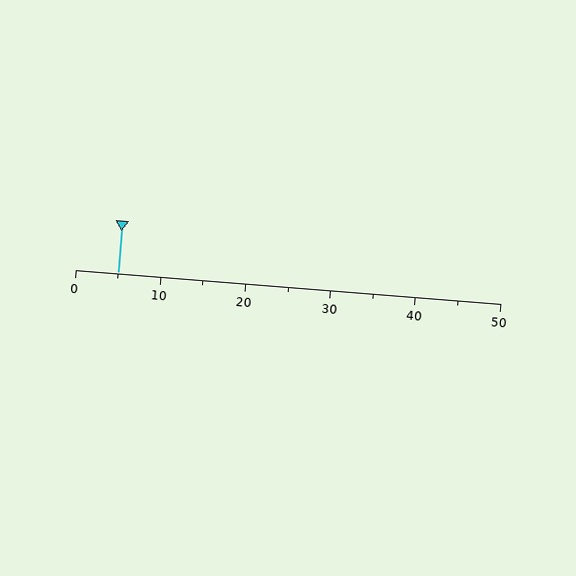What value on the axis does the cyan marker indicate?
The marker indicates approximately 5.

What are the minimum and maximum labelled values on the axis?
The axis runs from 0 to 50.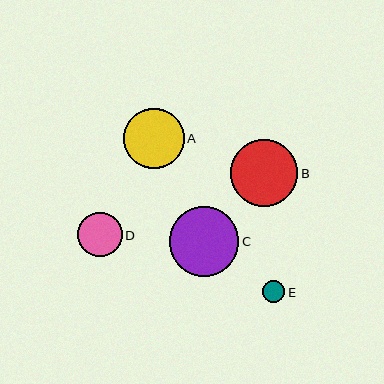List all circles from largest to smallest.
From largest to smallest: C, B, A, D, E.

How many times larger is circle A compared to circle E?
Circle A is approximately 2.6 times the size of circle E.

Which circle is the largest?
Circle C is the largest with a size of approximately 69 pixels.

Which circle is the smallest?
Circle E is the smallest with a size of approximately 23 pixels.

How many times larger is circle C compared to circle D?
Circle C is approximately 1.6 times the size of circle D.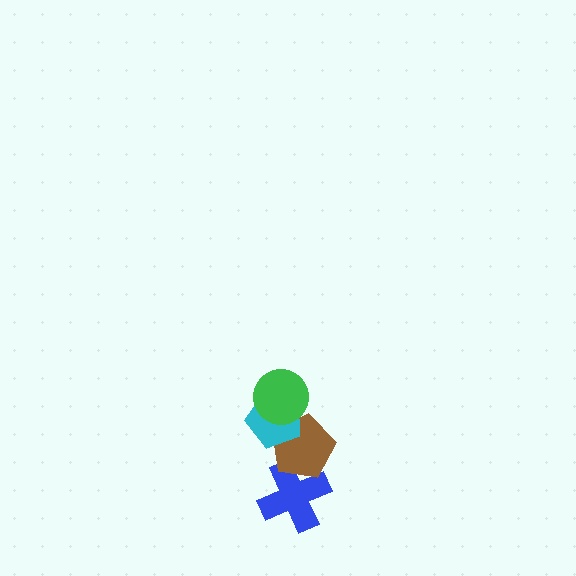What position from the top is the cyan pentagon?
The cyan pentagon is 2nd from the top.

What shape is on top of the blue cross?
The brown pentagon is on top of the blue cross.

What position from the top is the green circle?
The green circle is 1st from the top.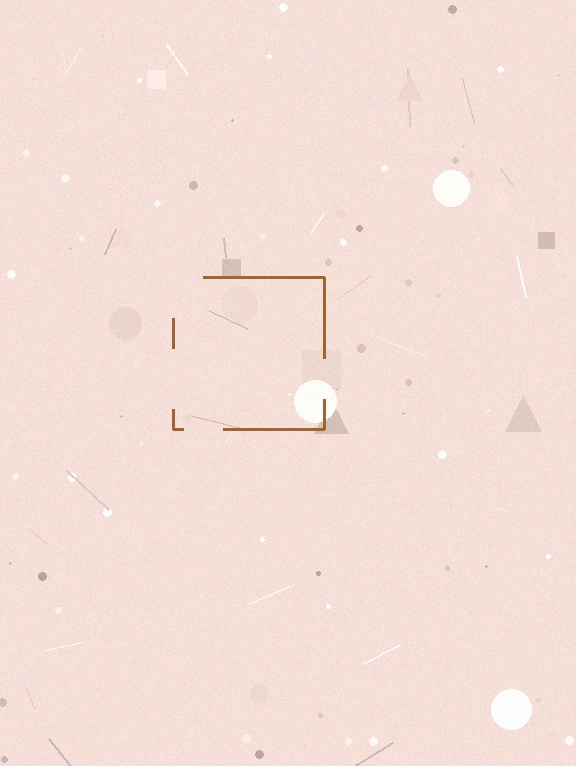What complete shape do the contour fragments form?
The contour fragments form a square.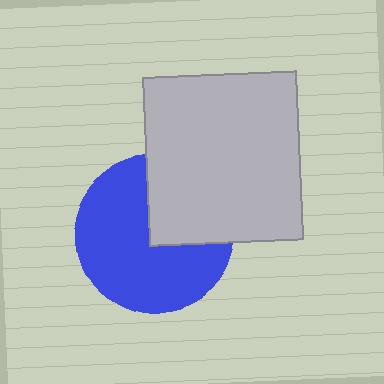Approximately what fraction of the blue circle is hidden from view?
Roughly 33% of the blue circle is hidden behind the light gray rectangle.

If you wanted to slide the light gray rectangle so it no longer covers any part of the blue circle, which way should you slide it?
Slide it toward the upper-right — that is the most direct way to separate the two shapes.